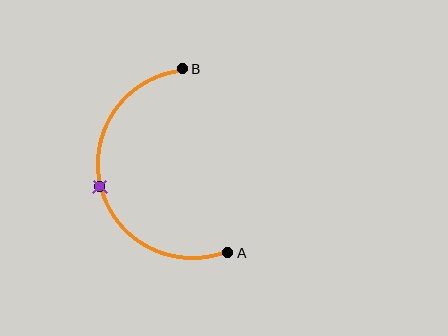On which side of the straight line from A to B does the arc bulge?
The arc bulges to the left of the straight line connecting A and B.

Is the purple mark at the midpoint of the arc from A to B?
Yes. The purple mark lies on the arc at equal arc-length from both A and B — it is the arc midpoint.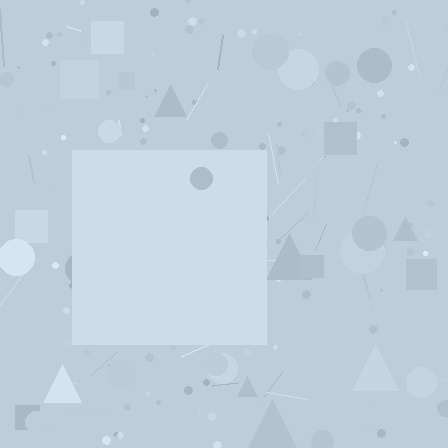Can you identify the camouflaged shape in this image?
The camouflaged shape is a square.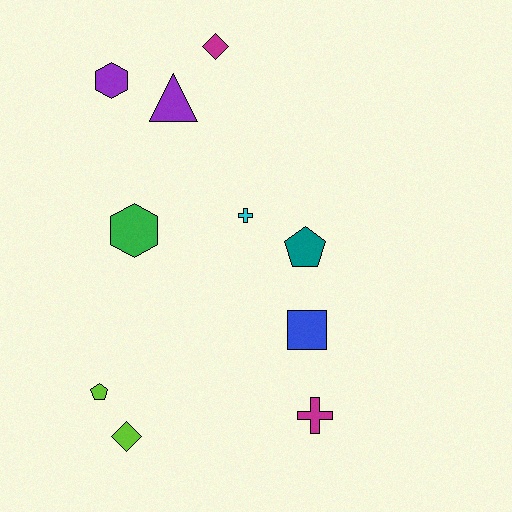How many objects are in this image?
There are 10 objects.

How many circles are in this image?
There are no circles.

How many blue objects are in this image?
There is 1 blue object.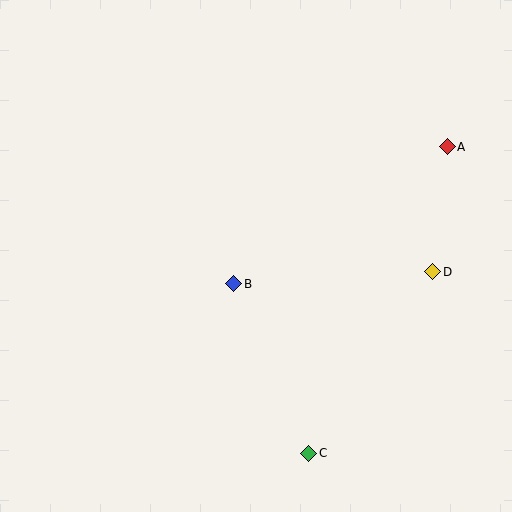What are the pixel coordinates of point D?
Point D is at (433, 272).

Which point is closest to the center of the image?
Point B at (234, 284) is closest to the center.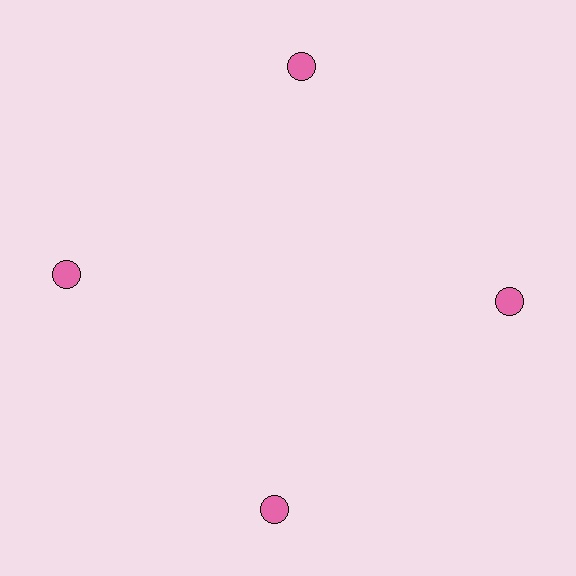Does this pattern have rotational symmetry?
Yes, this pattern has 4-fold rotational symmetry. It looks the same after rotating 90 degrees around the center.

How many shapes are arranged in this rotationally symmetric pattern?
There are 4 shapes, arranged in 4 groups of 1.